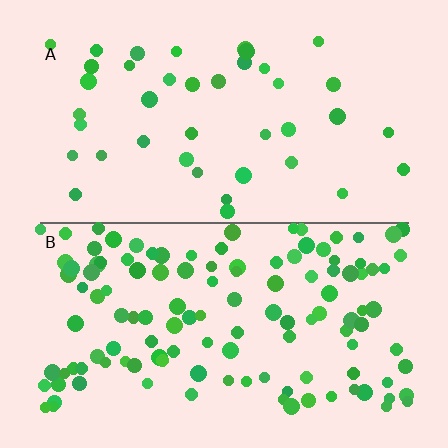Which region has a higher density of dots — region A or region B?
B (the bottom).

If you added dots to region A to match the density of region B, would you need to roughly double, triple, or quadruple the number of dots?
Approximately triple.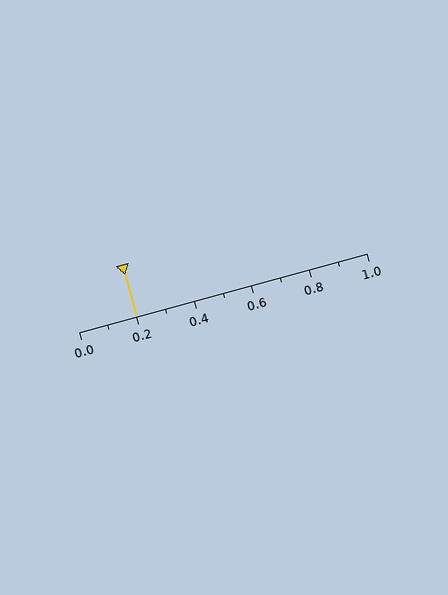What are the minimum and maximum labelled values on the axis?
The axis runs from 0.0 to 1.0.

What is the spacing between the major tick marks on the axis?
The major ticks are spaced 0.2 apart.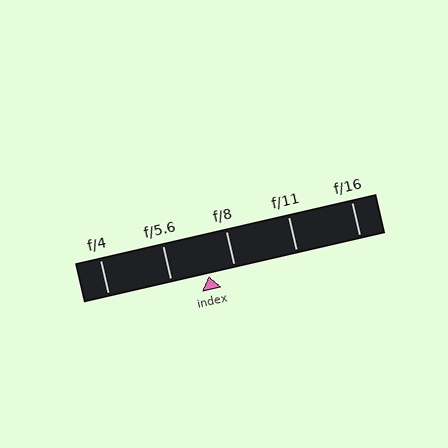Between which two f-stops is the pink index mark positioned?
The index mark is between f/5.6 and f/8.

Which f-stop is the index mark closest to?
The index mark is closest to f/8.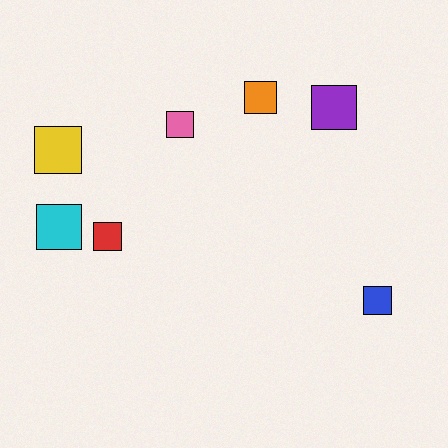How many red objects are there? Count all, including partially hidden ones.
There is 1 red object.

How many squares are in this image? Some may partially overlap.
There are 7 squares.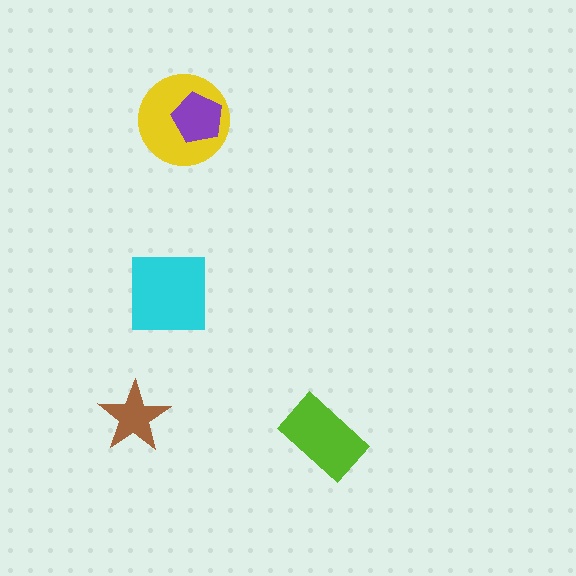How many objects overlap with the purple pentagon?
1 object overlaps with the purple pentagon.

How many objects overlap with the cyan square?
0 objects overlap with the cyan square.